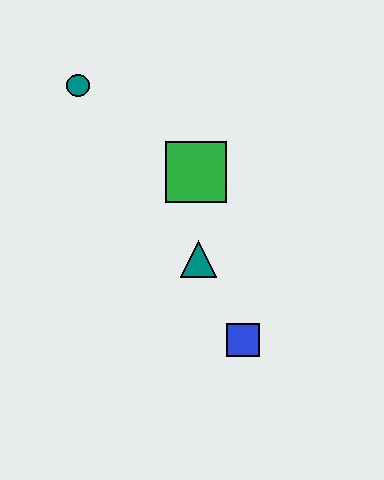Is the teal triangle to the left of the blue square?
Yes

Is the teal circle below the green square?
No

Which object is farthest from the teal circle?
The blue square is farthest from the teal circle.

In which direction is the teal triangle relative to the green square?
The teal triangle is below the green square.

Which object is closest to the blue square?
The teal triangle is closest to the blue square.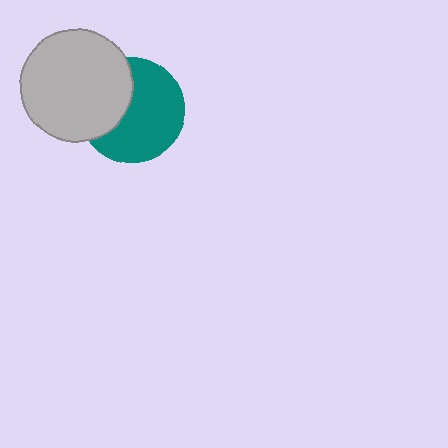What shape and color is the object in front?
The object in front is a light gray circle.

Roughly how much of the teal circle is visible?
About half of it is visible (roughly 64%).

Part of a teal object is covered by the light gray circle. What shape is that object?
It is a circle.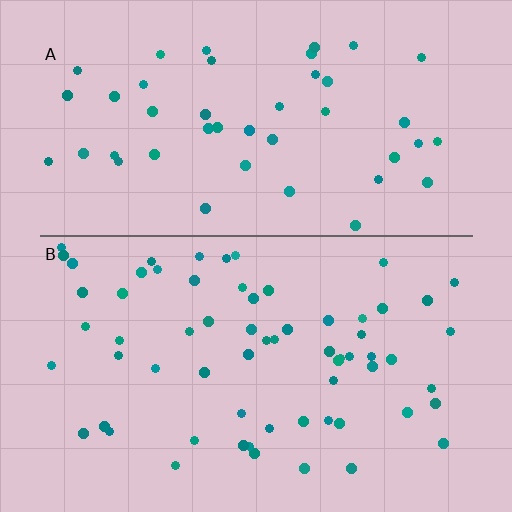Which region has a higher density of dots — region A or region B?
B (the bottom).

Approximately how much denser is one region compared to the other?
Approximately 1.4× — region B over region A.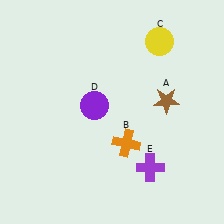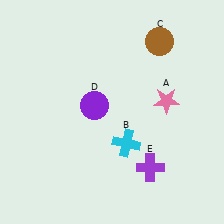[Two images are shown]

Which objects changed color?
A changed from brown to pink. B changed from orange to cyan. C changed from yellow to brown.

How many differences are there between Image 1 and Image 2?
There are 3 differences between the two images.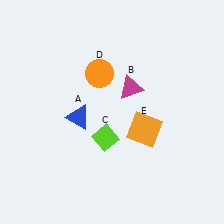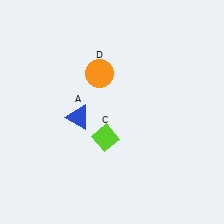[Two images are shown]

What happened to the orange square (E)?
The orange square (E) was removed in Image 2. It was in the bottom-right area of Image 1.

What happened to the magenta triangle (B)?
The magenta triangle (B) was removed in Image 2. It was in the top-right area of Image 1.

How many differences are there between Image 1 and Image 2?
There are 2 differences between the two images.